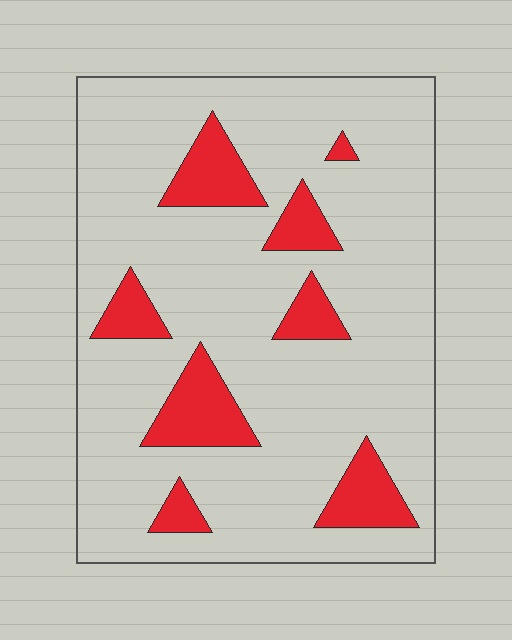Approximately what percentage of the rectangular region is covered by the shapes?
Approximately 15%.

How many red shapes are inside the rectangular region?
8.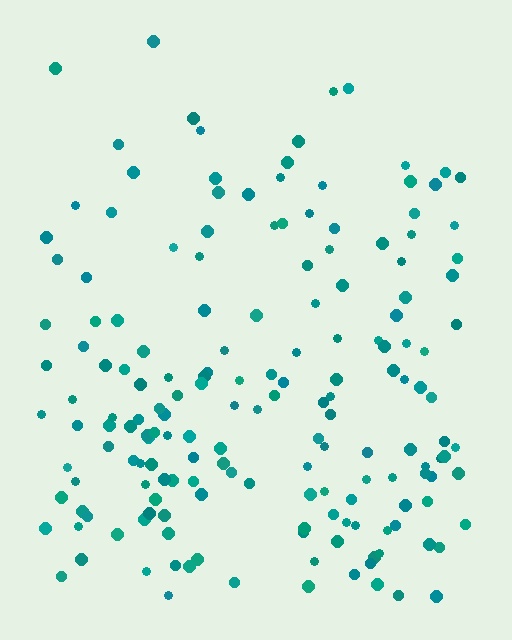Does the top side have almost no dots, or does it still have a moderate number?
Still a moderate number, just noticeably fewer than the bottom.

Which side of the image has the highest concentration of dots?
The bottom.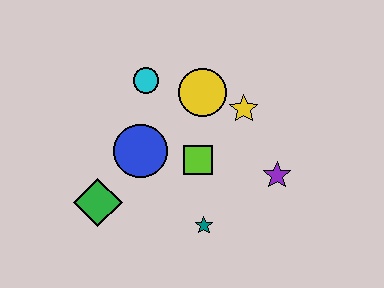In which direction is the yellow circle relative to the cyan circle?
The yellow circle is to the right of the cyan circle.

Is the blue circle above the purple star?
Yes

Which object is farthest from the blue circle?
The purple star is farthest from the blue circle.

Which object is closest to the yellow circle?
The yellow star is closest to the yellow circle.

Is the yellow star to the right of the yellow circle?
Yes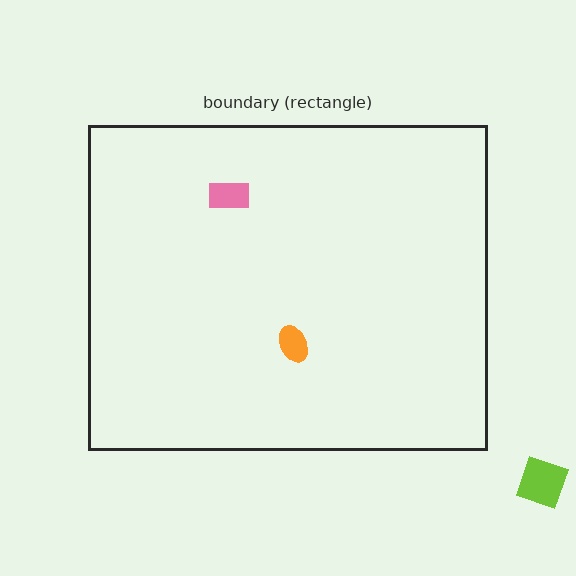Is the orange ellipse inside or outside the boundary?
Inside.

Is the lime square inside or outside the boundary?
Outside.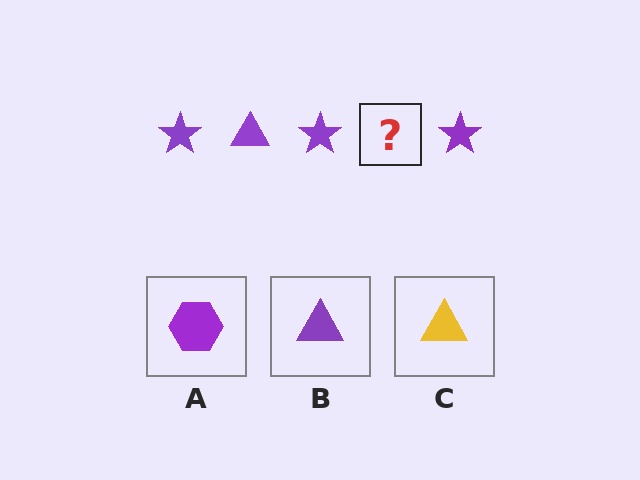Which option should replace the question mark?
Option B.